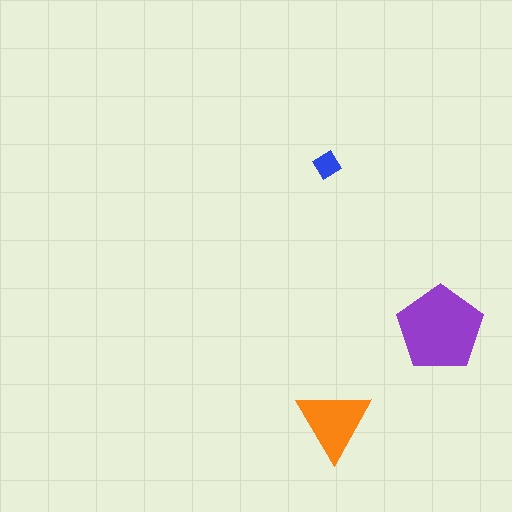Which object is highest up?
The blue diamond is topmost.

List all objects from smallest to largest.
The blue diamond, the orange triangle, the purple pentagon.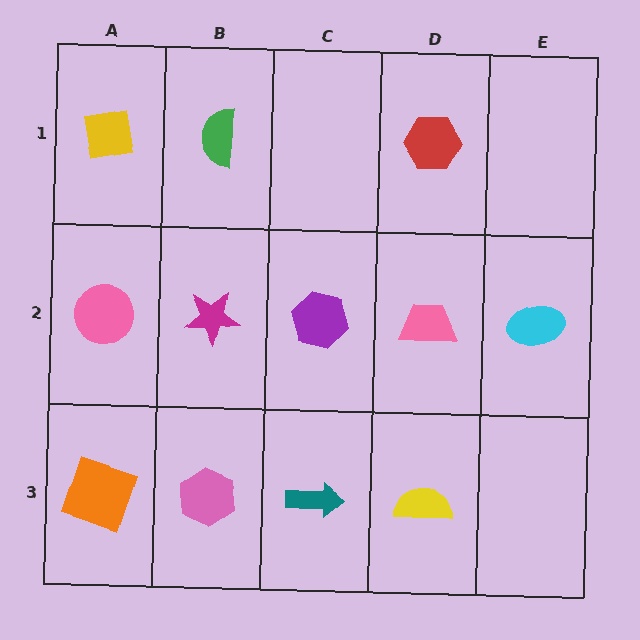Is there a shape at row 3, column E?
No, that cell is empty.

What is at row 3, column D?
A yellow semicircle.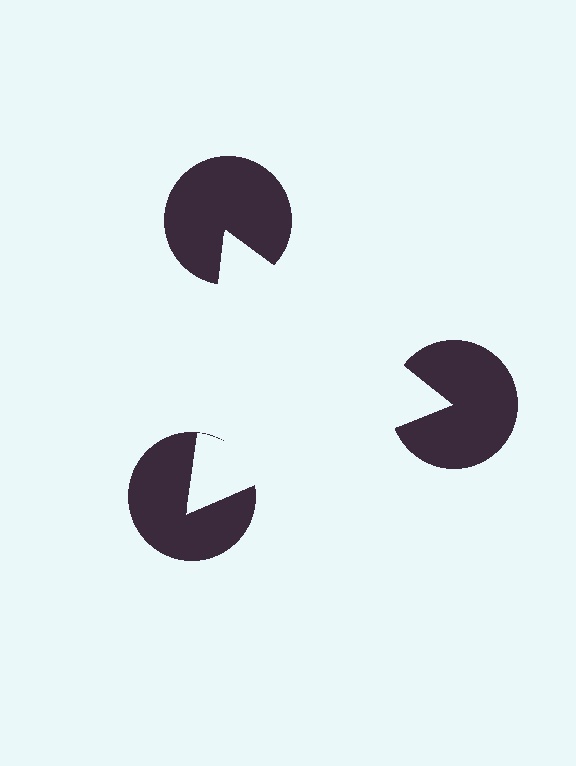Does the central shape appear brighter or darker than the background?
It typically appears slightly brighter than the background, even though no actual brightness change is drawn.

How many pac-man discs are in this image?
There are 3 — one at each vertex of the illusory triangle.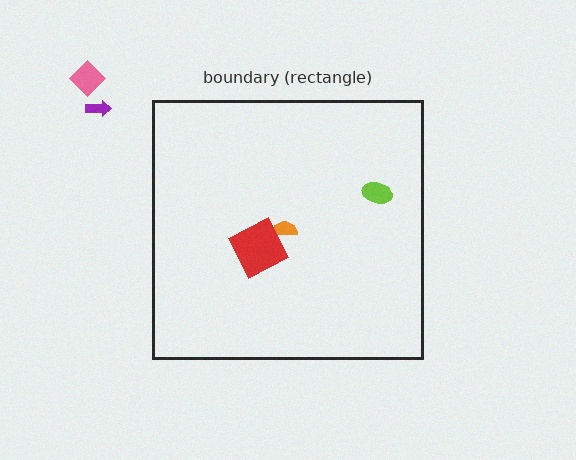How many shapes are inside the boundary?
3 inside, 2 outside.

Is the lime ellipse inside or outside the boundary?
Inside.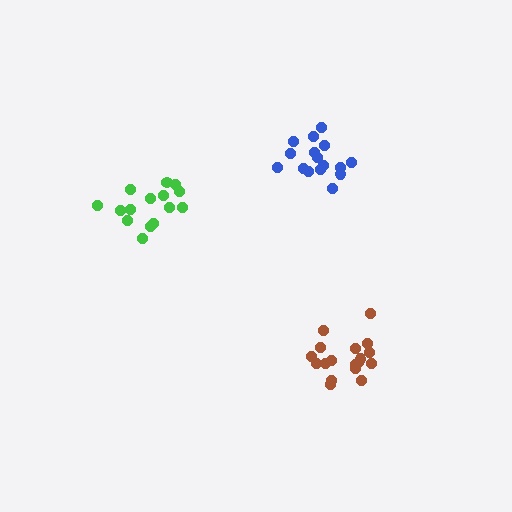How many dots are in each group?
Group 1: 15 dots, Group 2: 18 dots, Group 3: 16 dots (49 total).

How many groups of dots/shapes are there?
There are 3 groups.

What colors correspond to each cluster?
The clusters are colored: green, brown, blue.